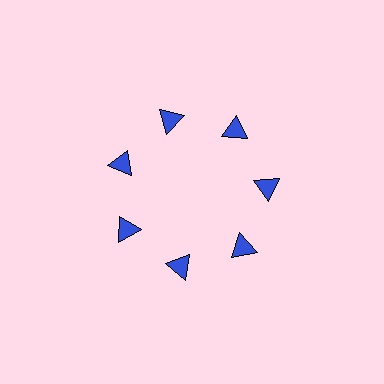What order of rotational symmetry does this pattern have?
This pattern has 7-fold rotational symmetry.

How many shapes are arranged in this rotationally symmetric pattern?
There are 7 shapes, arranged in 7 groups of 1.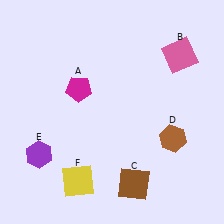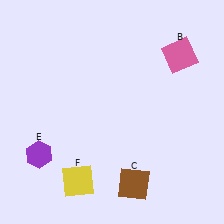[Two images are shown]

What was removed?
The brown hexagon (D), the magenta pentagon (A) were removed in Image 2.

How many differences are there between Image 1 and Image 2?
There are 2 differences between the two images.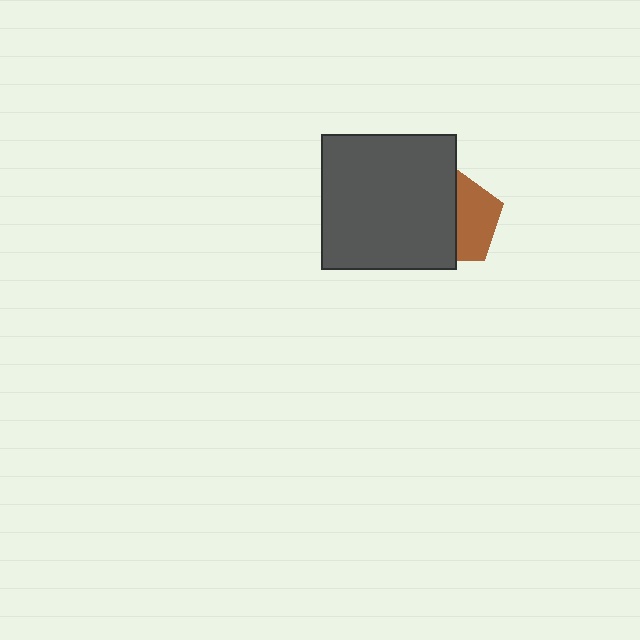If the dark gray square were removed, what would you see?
You would see the complete brown pentagon.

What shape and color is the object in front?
The object in front is a dark gray square.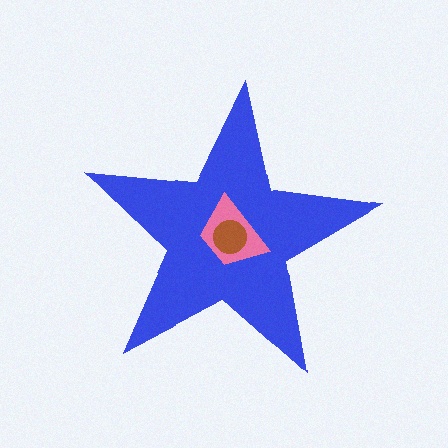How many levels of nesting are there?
3.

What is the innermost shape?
The brown circle.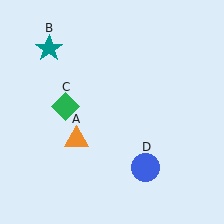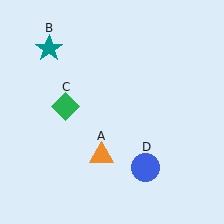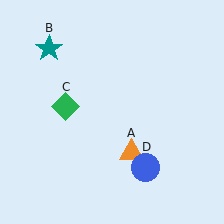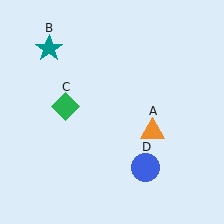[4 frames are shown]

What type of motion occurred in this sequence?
The orange triangle (object A) rotated counterclockwise around the center of the scene.